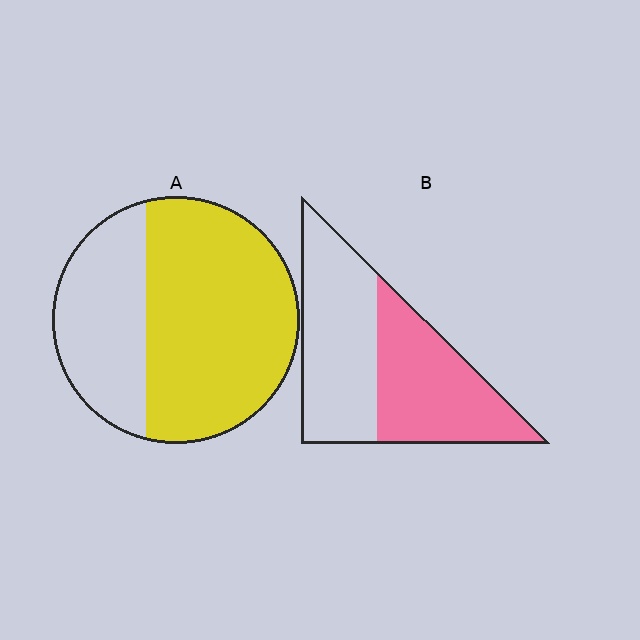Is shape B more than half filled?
Roughly half.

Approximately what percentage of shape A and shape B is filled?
A is approximately 65% and B is approximately 50%.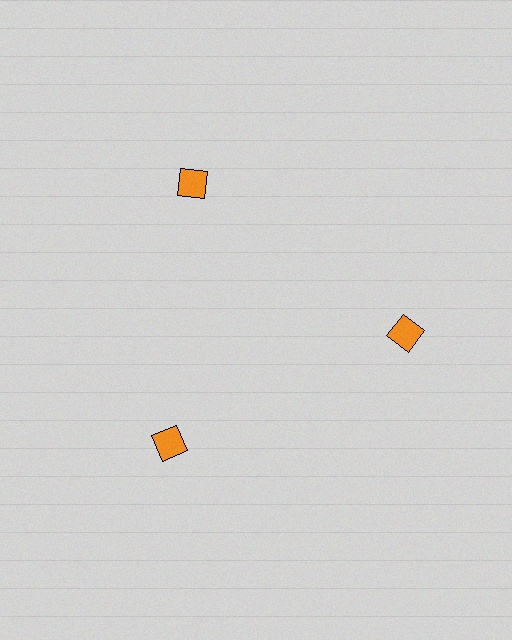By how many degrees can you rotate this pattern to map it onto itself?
The pattern maps onto itself every 120 degrees of rotation.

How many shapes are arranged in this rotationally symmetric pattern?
There are 3 shapes, arranged in 3 groups of 1.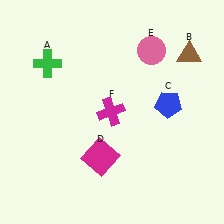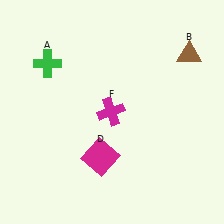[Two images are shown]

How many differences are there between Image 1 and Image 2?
There are 2 differences between the two images.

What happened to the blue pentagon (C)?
The blue pentagon (C) was removed in Image 2. It was in the top-right area of Image 1.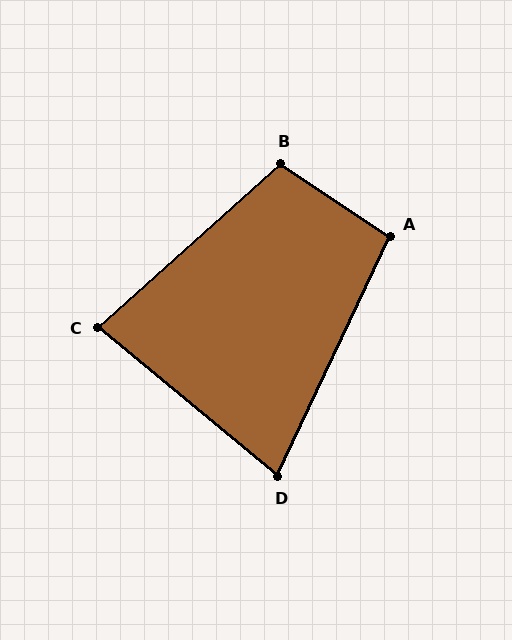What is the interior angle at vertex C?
Approximately 82 degrees (acute).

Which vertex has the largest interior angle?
B, at approximately 104 degrees.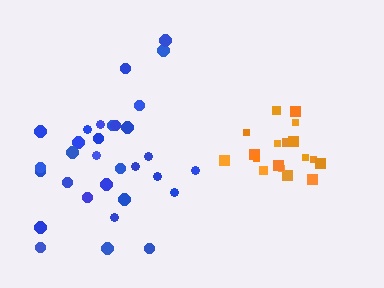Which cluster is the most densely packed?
Orange.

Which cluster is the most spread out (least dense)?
Blue.